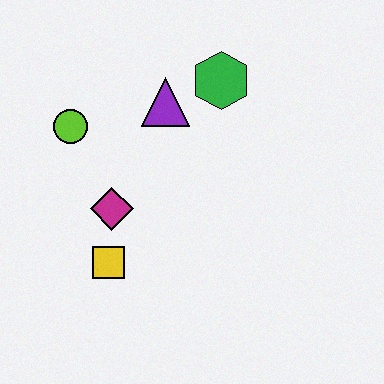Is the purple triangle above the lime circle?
Yes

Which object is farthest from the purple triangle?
The yellow square is farthest from the purple triangle.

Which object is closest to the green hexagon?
The purple triangle is closest to the green hexagon.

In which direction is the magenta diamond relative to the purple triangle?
The magenta diamond is below the purple triangle.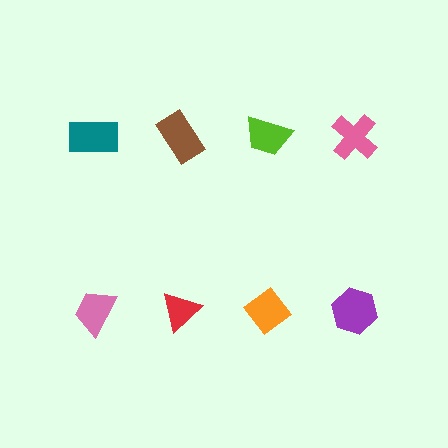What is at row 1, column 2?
A brown rectangle.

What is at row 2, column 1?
A pink trapezoid.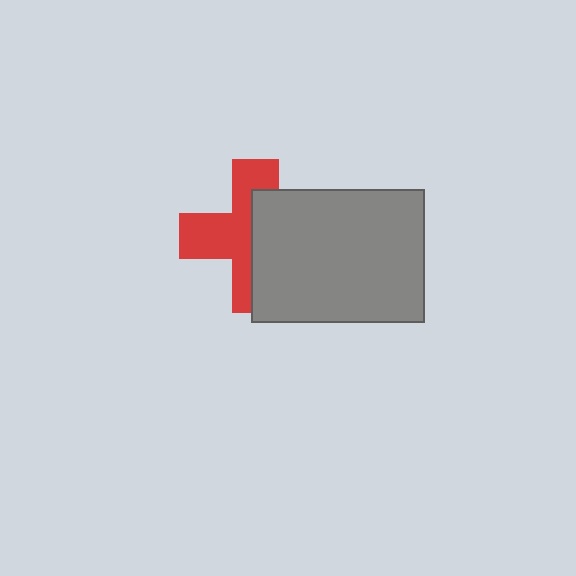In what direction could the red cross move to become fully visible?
The red cross could move left. That would shift it out from behind the gray rectangle entirely.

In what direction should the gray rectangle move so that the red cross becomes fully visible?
The gray rectangle should move right. That is the shortest direction to clear the overlap and leave the red cross fully visible.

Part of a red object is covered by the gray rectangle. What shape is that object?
It is a cross.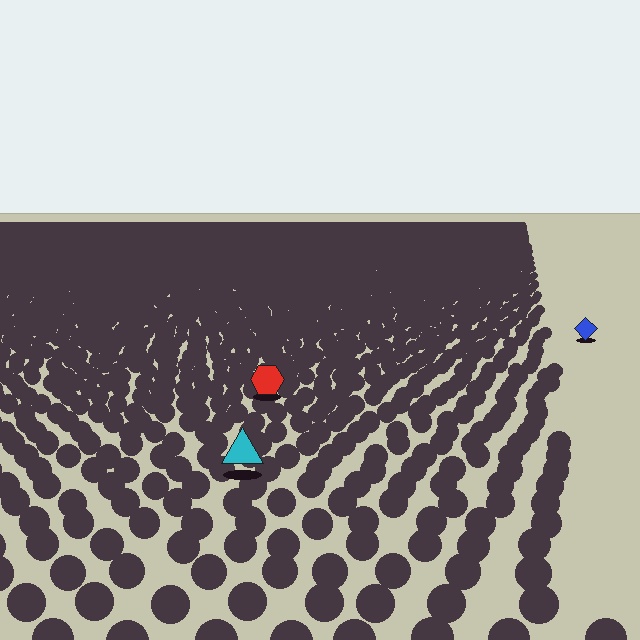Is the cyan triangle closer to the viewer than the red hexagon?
Yes. The cyan triangle is closer — you can tell from the texture gradient: the ground texture is coarser near it.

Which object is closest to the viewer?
The cyan triangle is closest. The texture marks near it are larger and more spread out.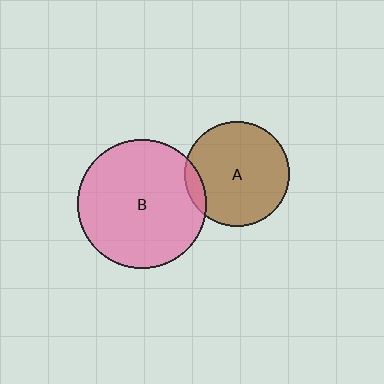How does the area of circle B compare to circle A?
Approximately 1.5 times.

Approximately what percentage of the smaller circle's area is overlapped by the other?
Approximately 10%.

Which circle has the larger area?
Circle B (pink).